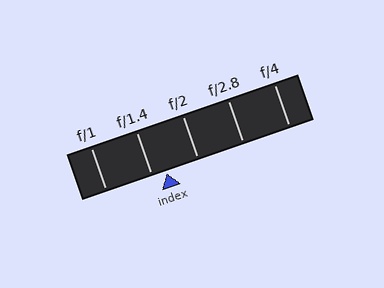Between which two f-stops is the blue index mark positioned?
The index mark is between f/1.4 and f/2.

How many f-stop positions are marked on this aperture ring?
There are 5 f-stop positions marked.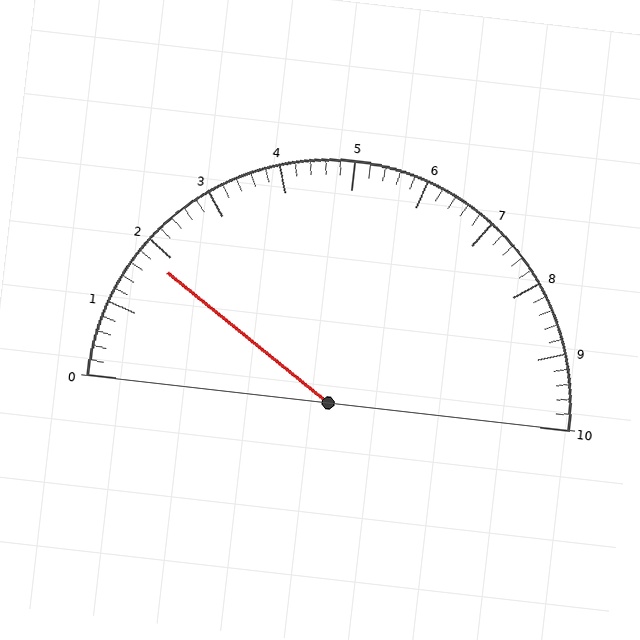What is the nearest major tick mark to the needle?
The nearest major tick mark is 2.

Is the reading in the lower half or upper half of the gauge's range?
The reading is in the lower half of the range (0 to 10).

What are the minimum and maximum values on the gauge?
The gauge ranges from 0 to 10.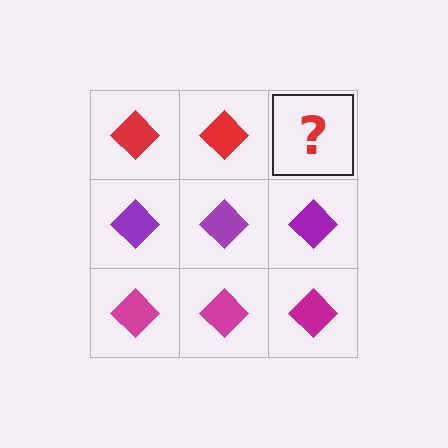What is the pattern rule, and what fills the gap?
The rule is that each row has a consistent color. The gap should be filled with a red diamond.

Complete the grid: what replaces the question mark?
The question mark should be replaced with a red diamond.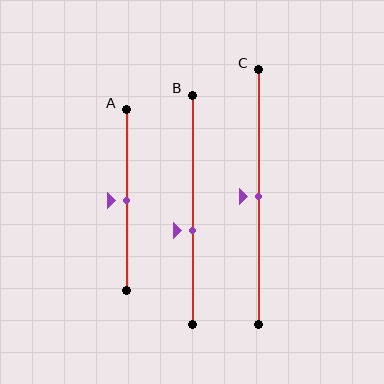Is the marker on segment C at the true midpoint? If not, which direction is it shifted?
Yes, the marker on segment C is at the true midpoint.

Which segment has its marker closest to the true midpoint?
Segment A has its marker closest to the true midpoint.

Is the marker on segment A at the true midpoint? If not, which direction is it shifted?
Yes, the marker on segment A is at the true midpoint.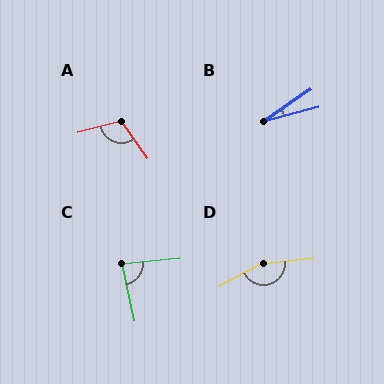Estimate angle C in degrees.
Approximately 83 degrees.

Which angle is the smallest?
B, at approximately 20 degrees.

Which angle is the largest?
D, at approximately 159 degrees.